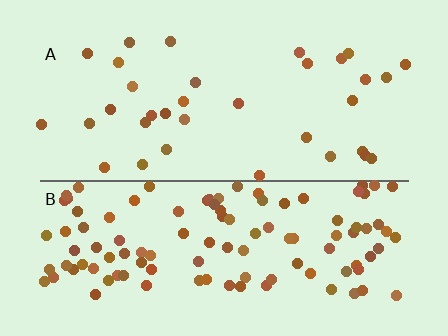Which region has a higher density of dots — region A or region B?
B (the bottom).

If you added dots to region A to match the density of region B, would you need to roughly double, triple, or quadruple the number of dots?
Approximately triple.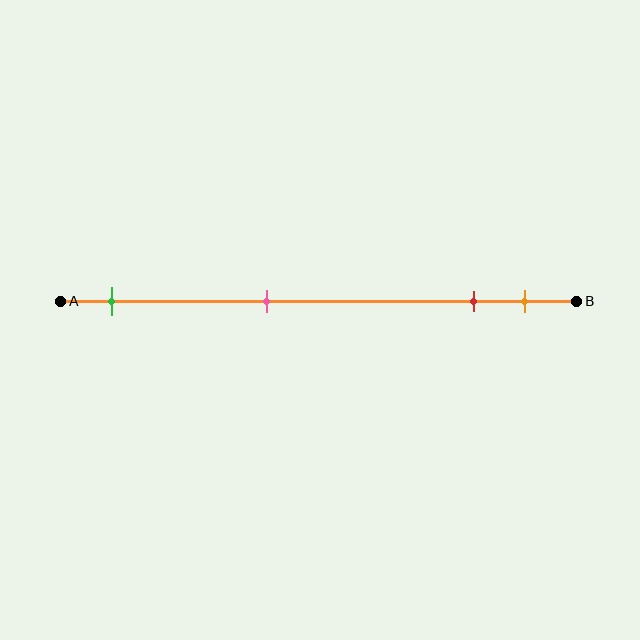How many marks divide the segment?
There are 4 marks dividing the segment.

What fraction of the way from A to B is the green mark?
The green mark is approximately 10% (0.1) of the way from A to B.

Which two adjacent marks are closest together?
The red and orange marks are the closest adjacent pair.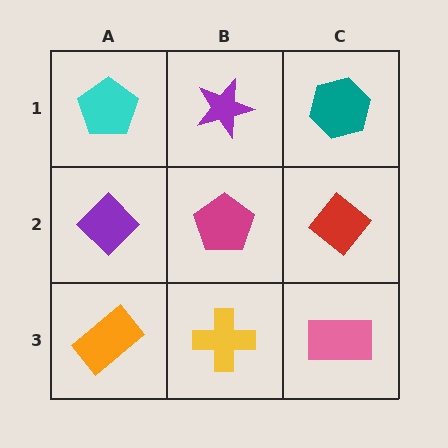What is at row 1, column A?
A cyan pentagon.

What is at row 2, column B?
A magenta pentagon.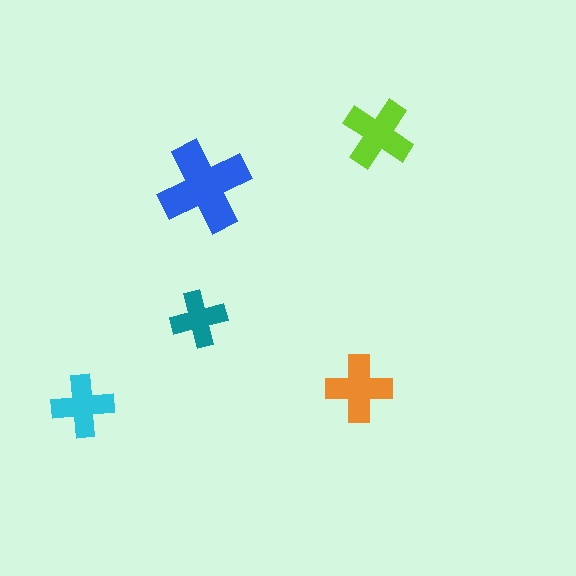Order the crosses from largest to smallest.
the blue one, the lime one, the orange one, the cyan one, the teal one.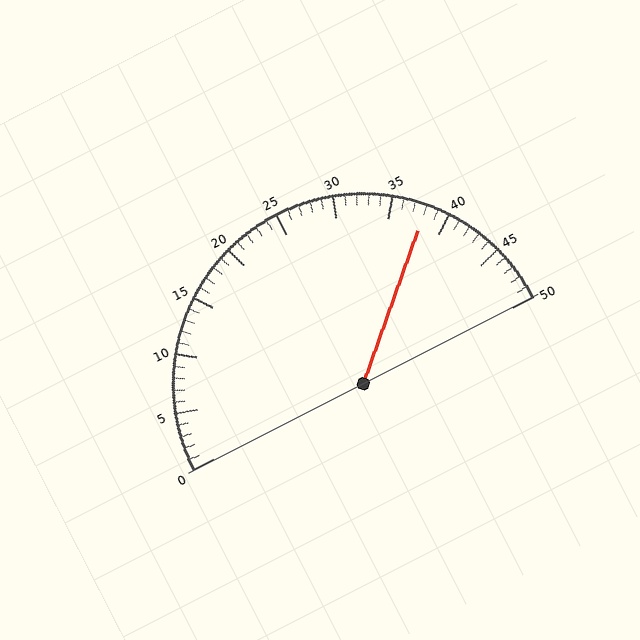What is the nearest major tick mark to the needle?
The nearest major tick mark is 40.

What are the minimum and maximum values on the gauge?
The gauge ranges from 0 to 50.